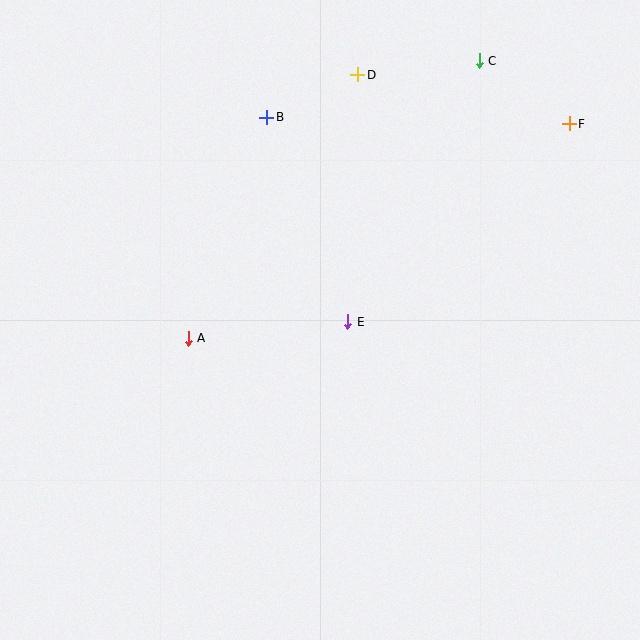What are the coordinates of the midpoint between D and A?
The midpoint between D and A is at (273, 206).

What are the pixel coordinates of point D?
Point D is at (358, 75).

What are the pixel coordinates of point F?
Point F is at (569, 124).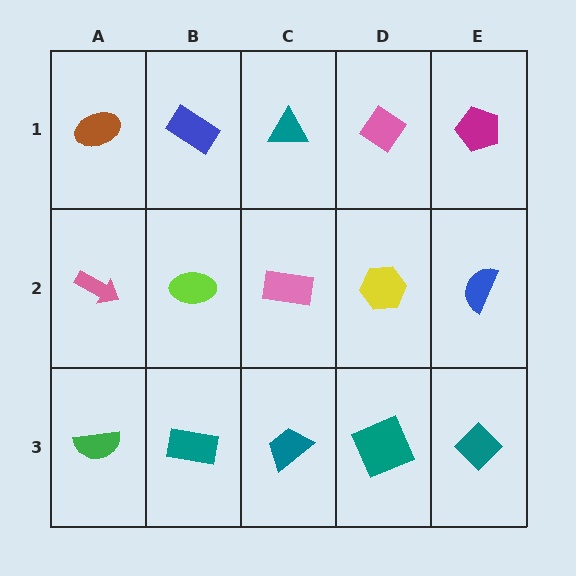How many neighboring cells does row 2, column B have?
4.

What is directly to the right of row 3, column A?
A teal rectangle.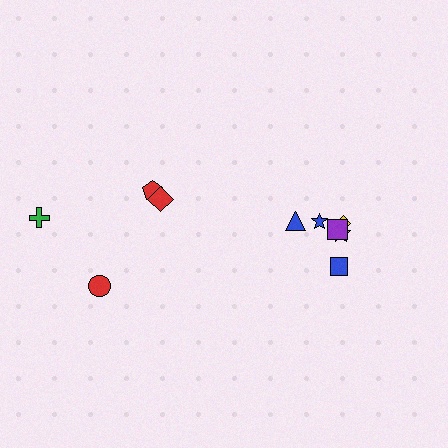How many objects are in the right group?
There are 6 objects.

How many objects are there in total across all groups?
There are 10 objects.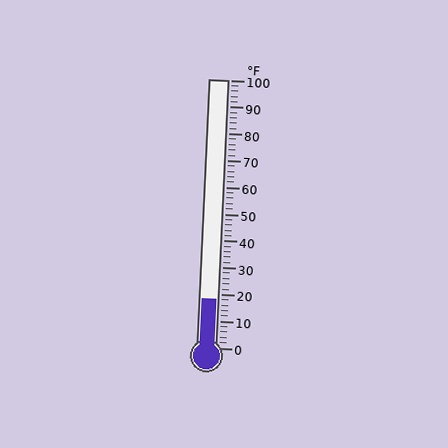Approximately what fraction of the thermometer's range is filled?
The thermometer is filled to approximately 20% of its range.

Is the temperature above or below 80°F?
The temperature is below 80°F.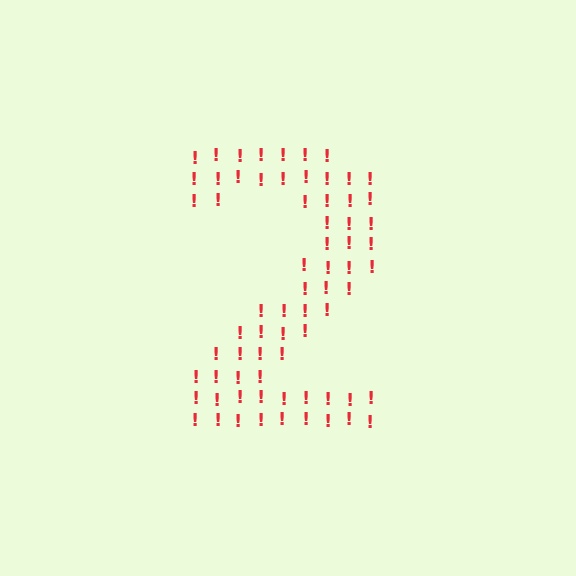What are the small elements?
The small elements are exclamation marks.